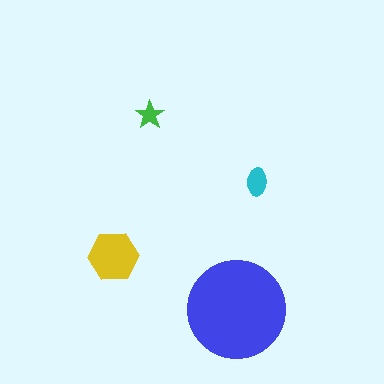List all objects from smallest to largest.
The green star, the cyan ellipse, the yellow hexagon, the blue circle.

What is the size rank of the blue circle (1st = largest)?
1st.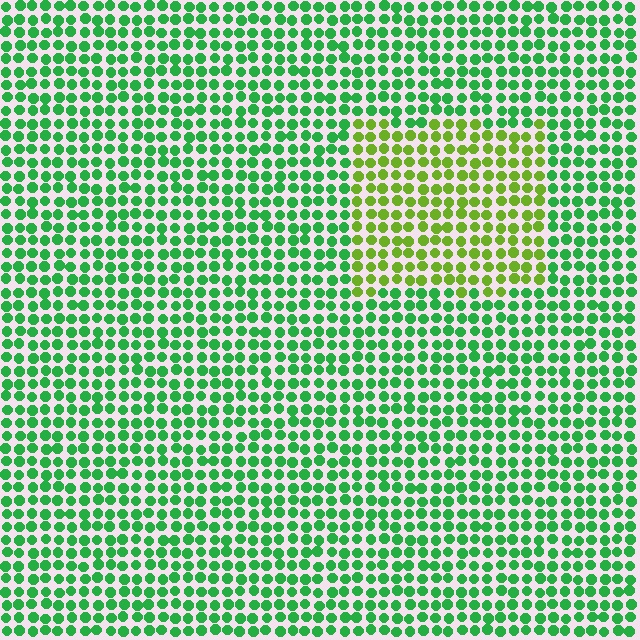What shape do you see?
I see a rectangle.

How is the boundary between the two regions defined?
The boundary is defined purely by a slight shift in hue (about 43 degrees). Spacing, size, and orientation are identical on both sides.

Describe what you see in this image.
The image is filled with small green elements in a uniform arrangement. A rectangle-shaped region is visible where the elements are tinted to a slightly different hue, forming a subtle color boundary.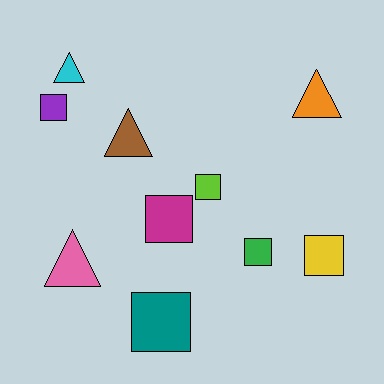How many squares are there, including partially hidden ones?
There are 6 squares.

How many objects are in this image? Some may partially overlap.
There are 10 objects.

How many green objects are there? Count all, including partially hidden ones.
There is 1 green object.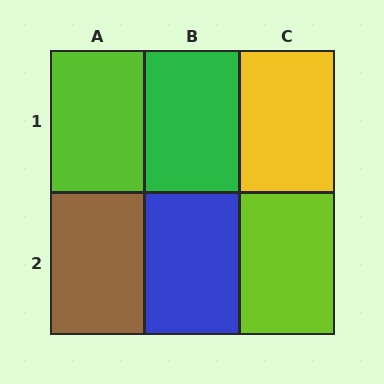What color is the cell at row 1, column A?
Lime.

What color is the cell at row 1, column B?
Green.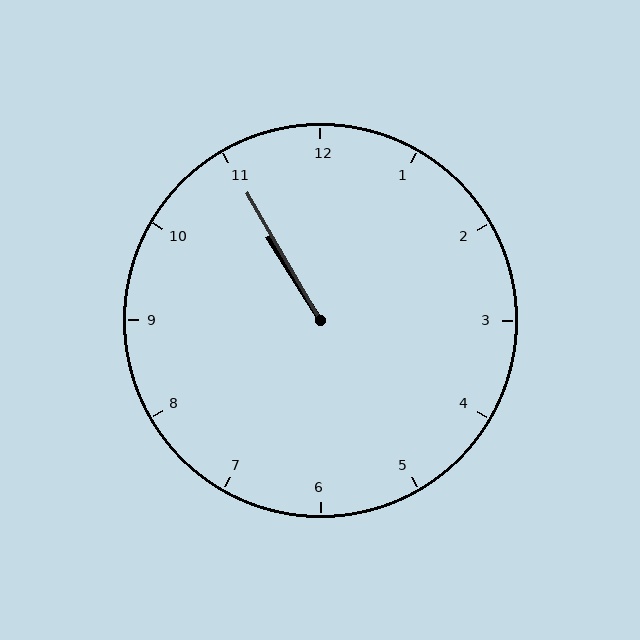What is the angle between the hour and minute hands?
Approximately 2 degrees.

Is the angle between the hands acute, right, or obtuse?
It is acute.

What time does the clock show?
10:55.